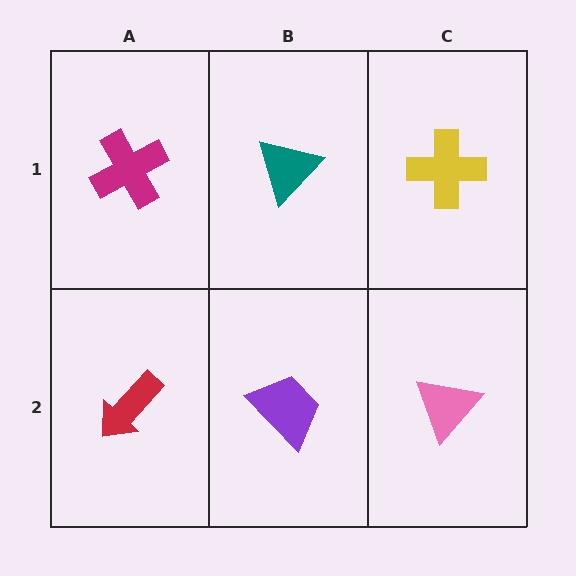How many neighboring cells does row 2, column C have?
2.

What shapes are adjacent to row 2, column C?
A yellow cross (row 1, column C), a purple trapezoid (row 2, column B).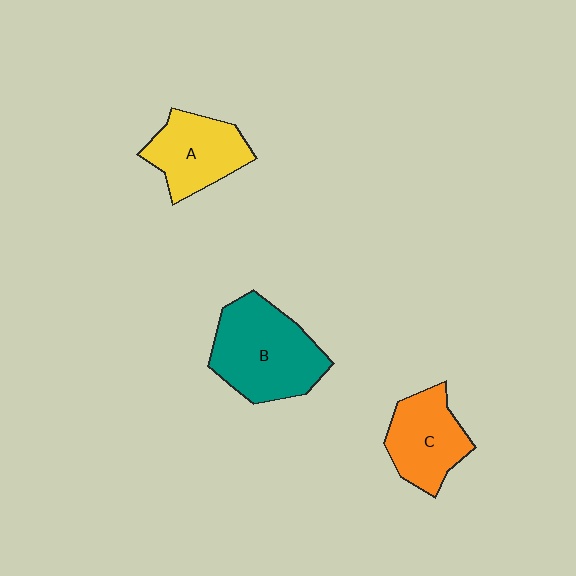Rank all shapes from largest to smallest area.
From largest to smallest: B (teal), A (yellow), C (orange).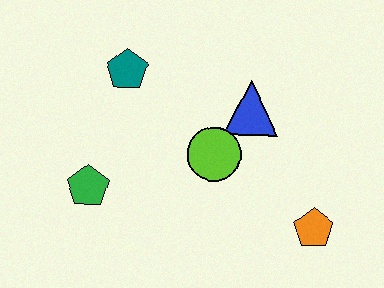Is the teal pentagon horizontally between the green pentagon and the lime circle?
Yes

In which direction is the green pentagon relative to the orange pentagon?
The green pentagon is to the left of the orange pentagon.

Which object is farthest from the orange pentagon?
The teal pentagon is farthest from the orange pentagon.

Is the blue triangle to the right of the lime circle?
Yes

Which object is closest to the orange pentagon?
The lime circle is closest to the orange pentagon.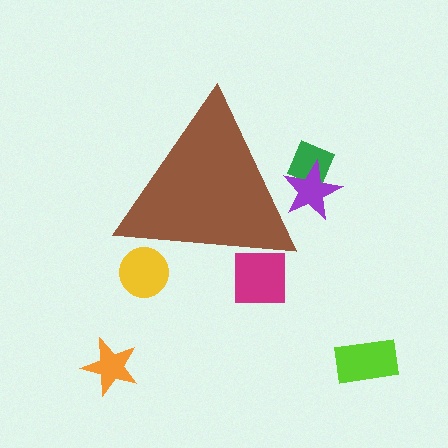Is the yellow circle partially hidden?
Yes, the yellow circle is partially hidden behind the brown triangle.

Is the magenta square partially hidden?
Yes, the magenta square is partially hidden behind the brown triangle.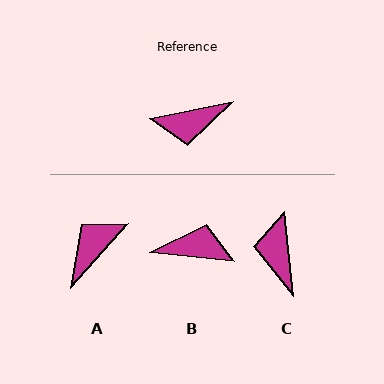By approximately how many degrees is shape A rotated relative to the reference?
Approximately 144 degrees clockwise.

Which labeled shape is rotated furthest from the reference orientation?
B, about 162 degrees away.